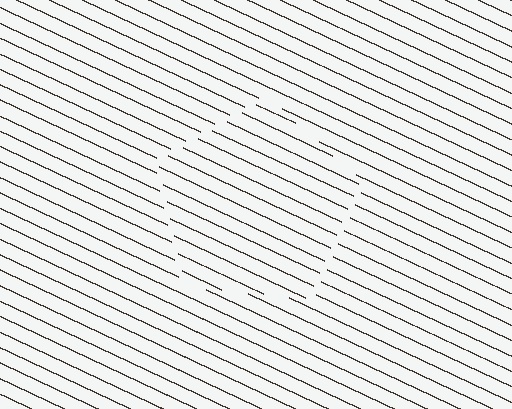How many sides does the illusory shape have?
5 sides — the line-ends trace a pentagon.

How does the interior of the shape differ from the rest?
The interior of the shape contains the same grating, shifted by half a period — the contour is defined by the phase discontinuity where line-ends from the inner and outer gratings abut.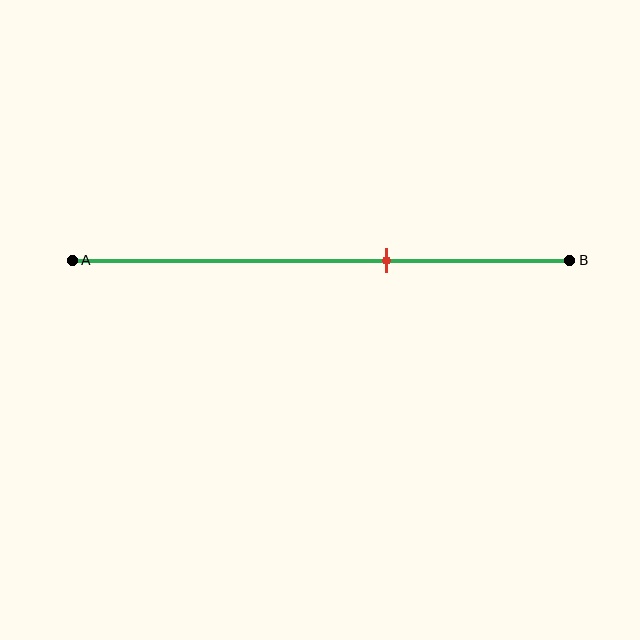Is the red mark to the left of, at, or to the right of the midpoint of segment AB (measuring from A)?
The red mark is to the right of the midpoint of segment AB.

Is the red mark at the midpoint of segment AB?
No, the mark is at about 65% from A, not at the 50% midpoint.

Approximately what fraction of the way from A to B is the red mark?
The red mark is approximately 65% of the way from A to B.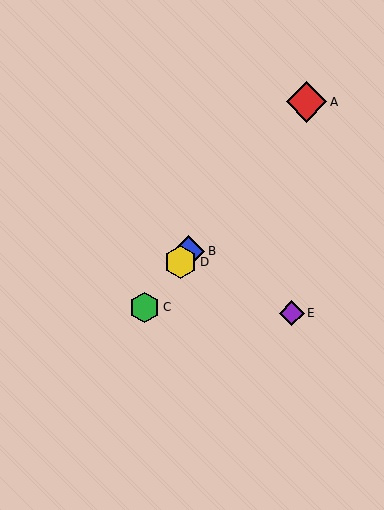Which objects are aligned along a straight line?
Objects A, B, C, D are aligned along a straight line.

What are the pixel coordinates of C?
Object C is at (144, 307).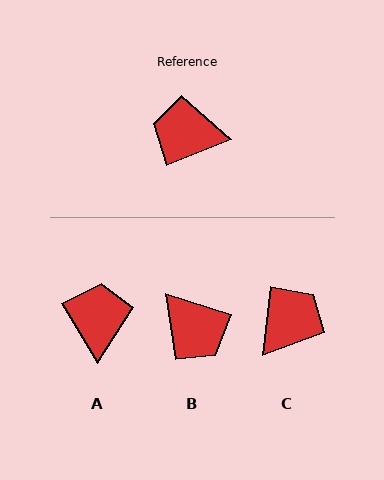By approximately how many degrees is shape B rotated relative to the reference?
Approximately 141 degrees counter-clockwise.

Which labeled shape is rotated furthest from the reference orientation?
B, about 141 degrees away.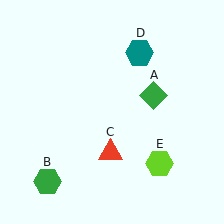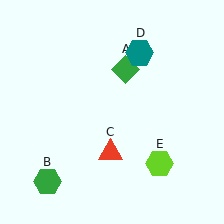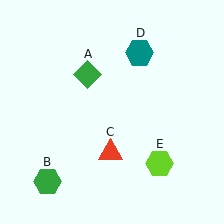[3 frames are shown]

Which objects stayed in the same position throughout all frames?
Green hexagon (object B) and red triangle (object C) and teal hexagon (object D) and lime hexagon (object E) remained stationary.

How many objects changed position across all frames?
1 object changed position: green diamond (object A).